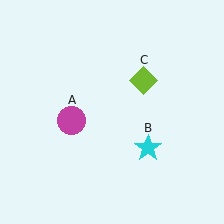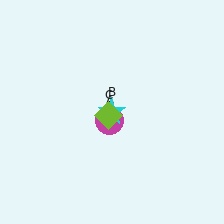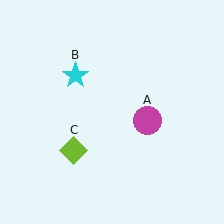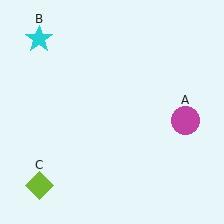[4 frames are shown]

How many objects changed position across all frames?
3 objects changed position: magenta circle (object A), cyan star (object B), lime diamond (object C).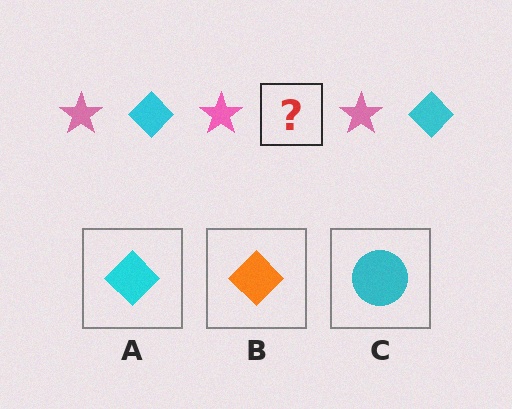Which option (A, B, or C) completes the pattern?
A.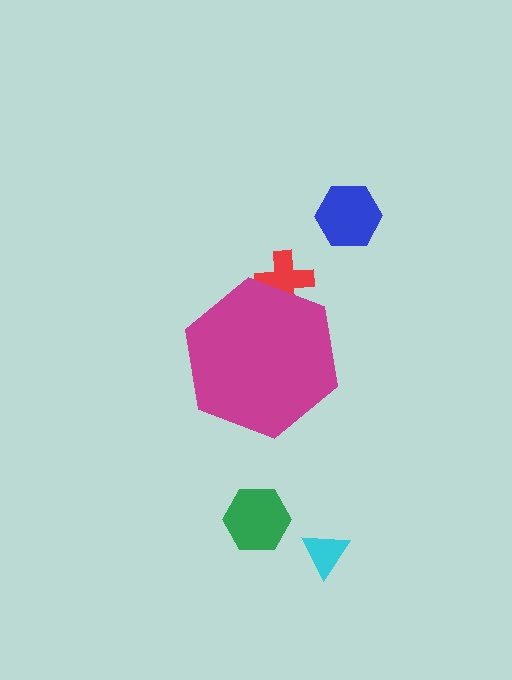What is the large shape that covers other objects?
A magenta hexagon.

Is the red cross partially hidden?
Yes, the red cross is partially hidden behind the magenta hexagon.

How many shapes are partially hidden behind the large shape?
1 shape is partially hidden.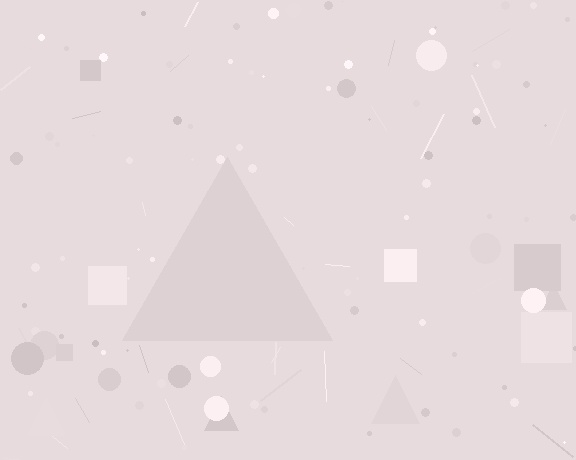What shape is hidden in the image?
A triangle is hidden in the image.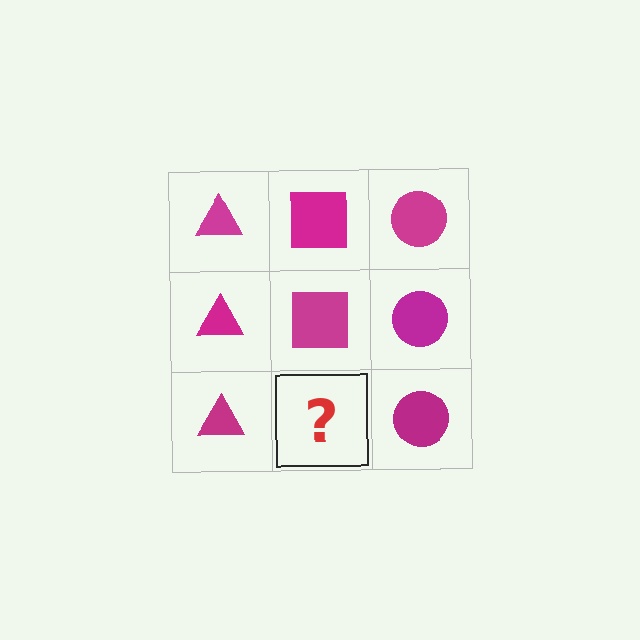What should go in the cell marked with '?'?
The missing cell should contain a magenta square.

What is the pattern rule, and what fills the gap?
The rule is that each column has a consistent shape. The gap should be filled with a magenta square.